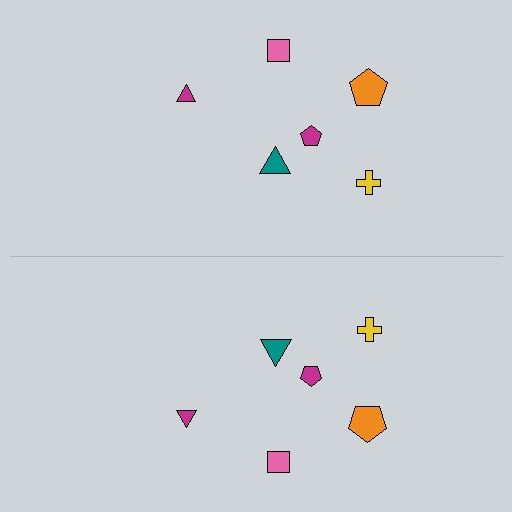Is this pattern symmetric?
Yes, this pattern has bilateral (reflection) symmetry.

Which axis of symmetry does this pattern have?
The pattern has a horizontal axis of symmetry running through the center of the image.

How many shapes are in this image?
There are 12 shapes in this image.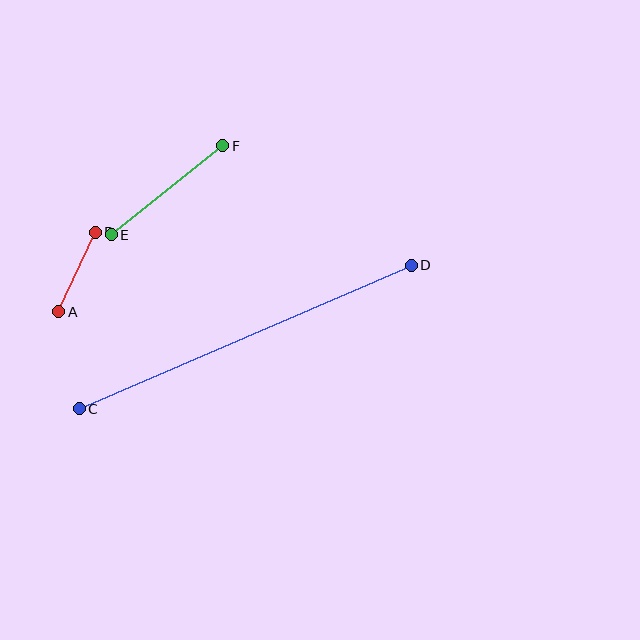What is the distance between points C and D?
The distance is approximately 362 pixels.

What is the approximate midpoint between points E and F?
The midpoint is at approximately (167, 190) pixels.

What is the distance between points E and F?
The distance is approximately 143 pixels.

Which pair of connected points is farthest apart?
Points C and D are farthest apart.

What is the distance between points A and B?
The distance is approximately 88 pixels.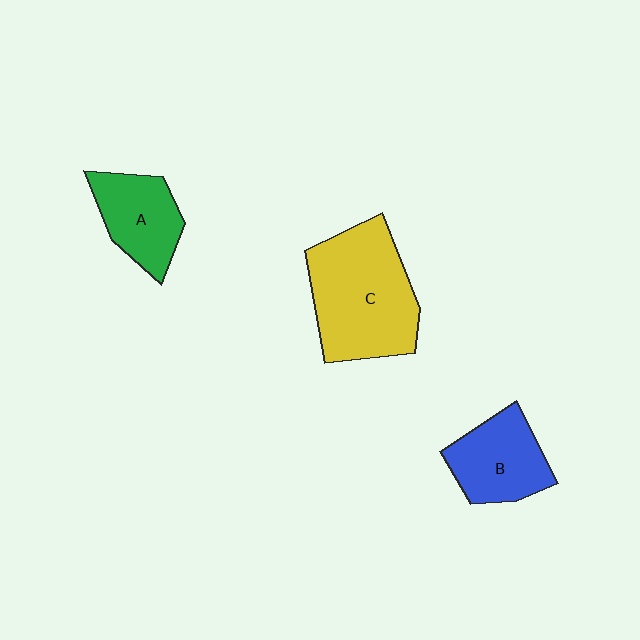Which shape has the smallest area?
Shape A (green).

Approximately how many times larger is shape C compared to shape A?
Approximately 1.8 times.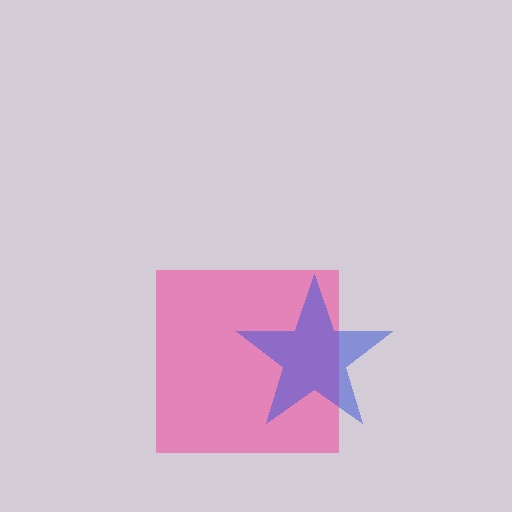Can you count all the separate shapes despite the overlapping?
Yes, there are 2 separate shapes.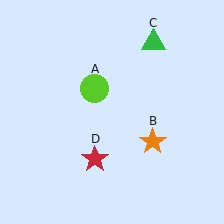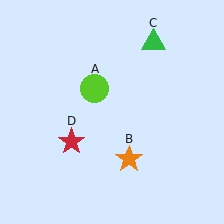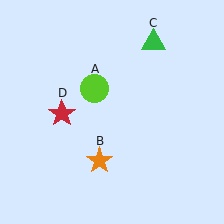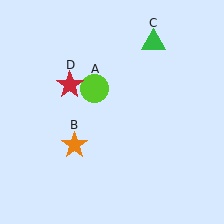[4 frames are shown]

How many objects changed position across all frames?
2 objects changed position: orange star (object B), red star (object D).